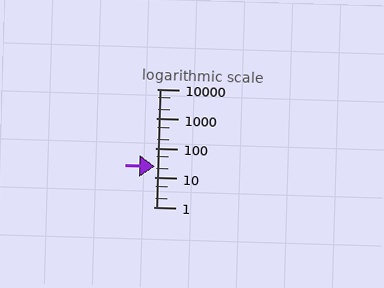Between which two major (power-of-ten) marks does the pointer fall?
The pointer is between 10 and 100.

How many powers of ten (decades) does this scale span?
The scale spans 4 decades, from 1 to 10000.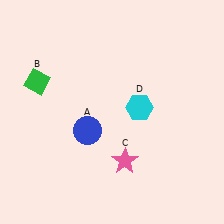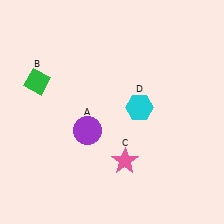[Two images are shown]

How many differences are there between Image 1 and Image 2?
There is 1 difference between the two images.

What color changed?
The circle (A) changed from blue in Image 1 to purple in Image 2.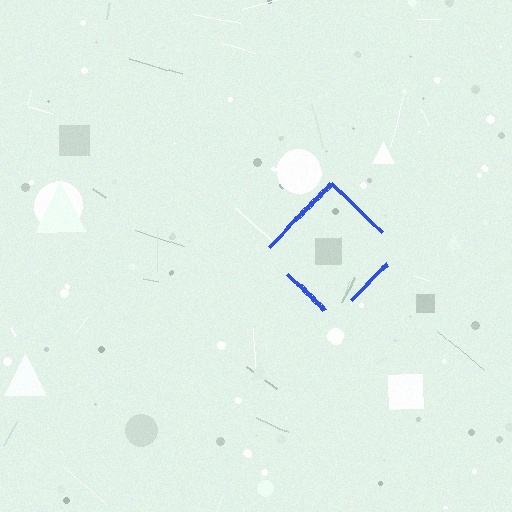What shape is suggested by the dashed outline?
The dashed outline suggests a diamond.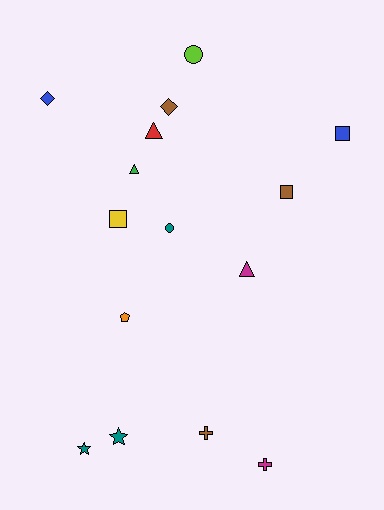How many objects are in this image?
There are 15 objects.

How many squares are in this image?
There are 3 squares.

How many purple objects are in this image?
There are no purple objects.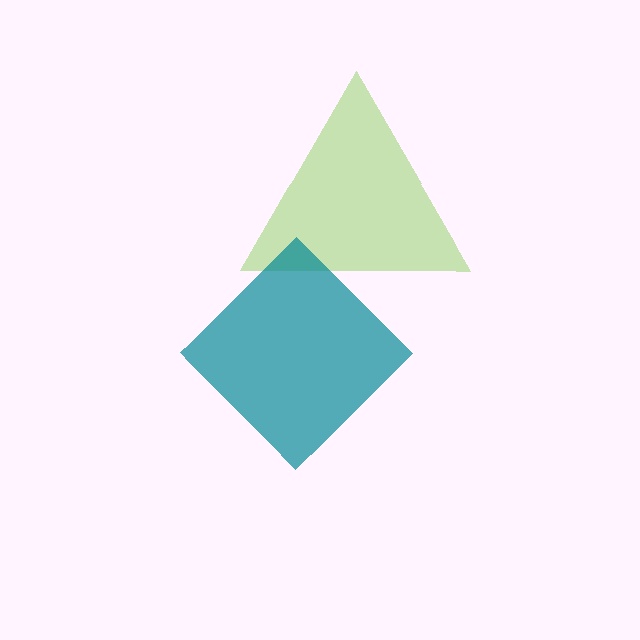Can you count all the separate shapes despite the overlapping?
Yes, there are 2 separate shapes.